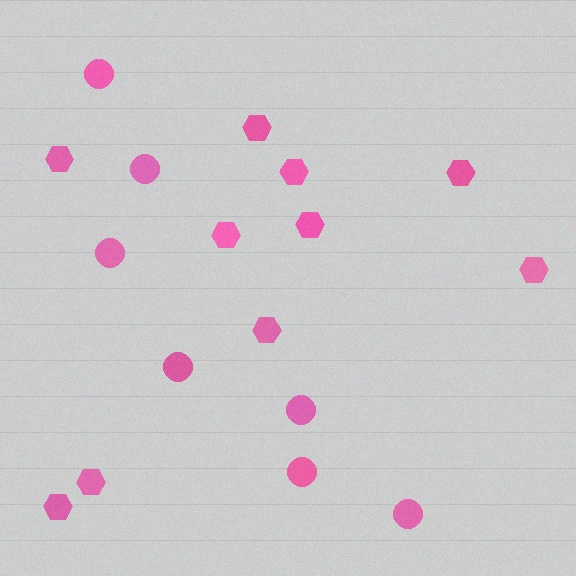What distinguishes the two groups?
There are 2 groups: one group of circles (7) and one group of hexagons (10).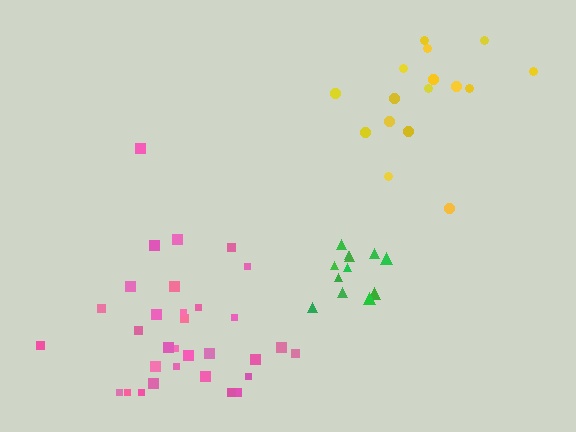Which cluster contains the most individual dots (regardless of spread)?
Pink (32).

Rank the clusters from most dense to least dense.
green, pink, yellow.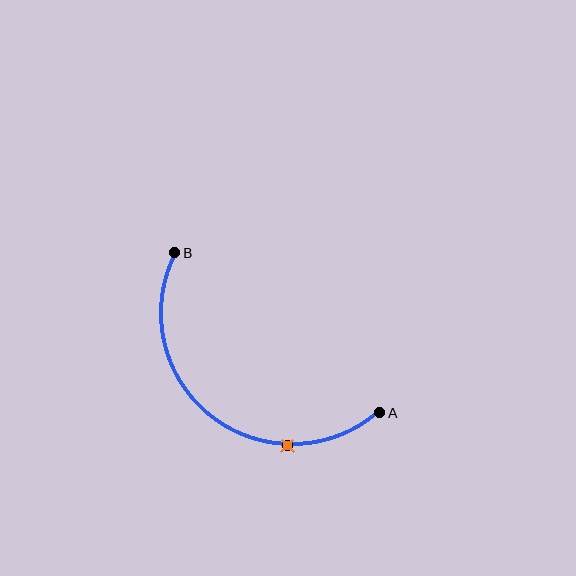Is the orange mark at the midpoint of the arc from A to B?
No. The orange mark lies on the arc but is closer to endpoint A. The arc midpoint would be at the point on the curve equidistant along the arc from both A and B.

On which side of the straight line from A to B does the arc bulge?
The arc bulges below and to the left of the straight line connecting A and B.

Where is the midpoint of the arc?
The arc midpoint is the point on the curve farthest from the straight line joining A and B. It sits below and to the left of that line.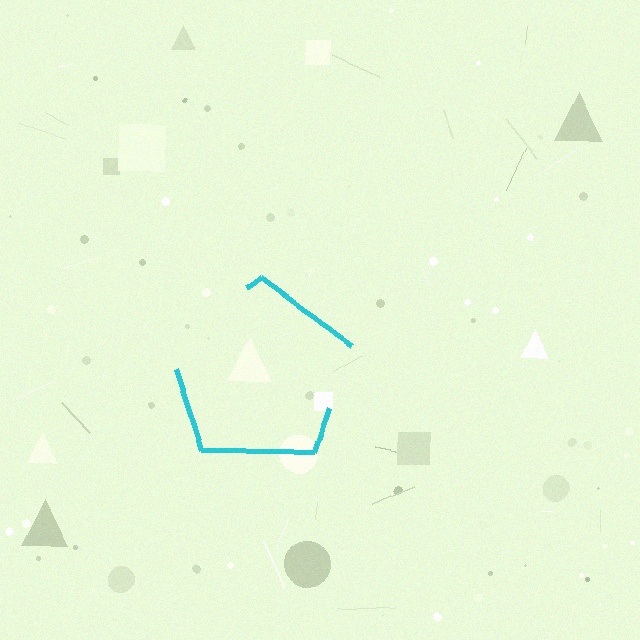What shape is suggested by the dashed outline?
The dashed outline suggests a pentagon.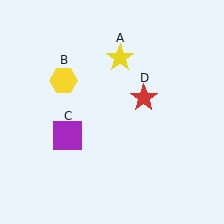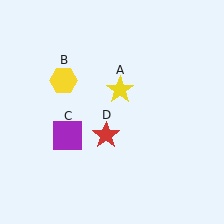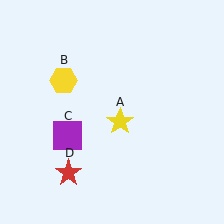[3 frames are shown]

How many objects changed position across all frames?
2 objects changed position: yellow star (object A), red star (object D).